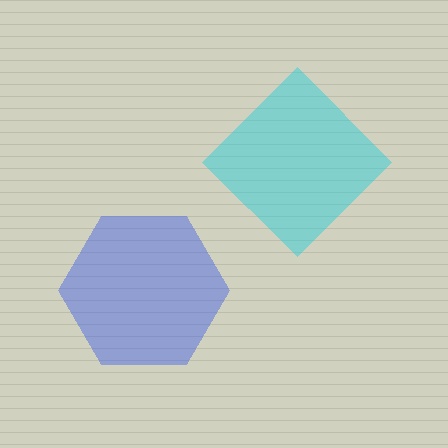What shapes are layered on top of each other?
The layered shapes are: a cyan diamond, a blue hexagon.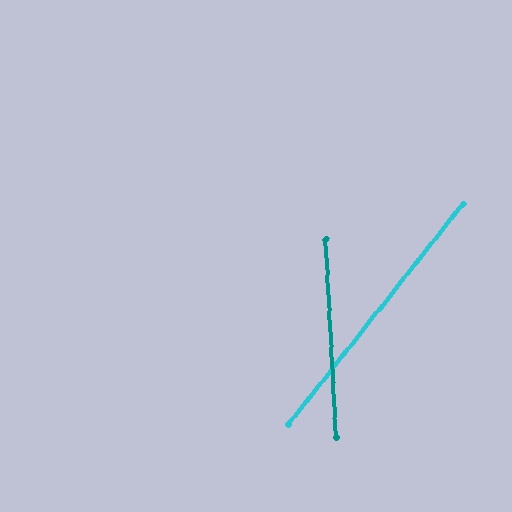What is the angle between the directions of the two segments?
Approximately 41 degrees.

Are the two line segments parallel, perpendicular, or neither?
Neither parallel nor perpendicular — they differ by about 41°.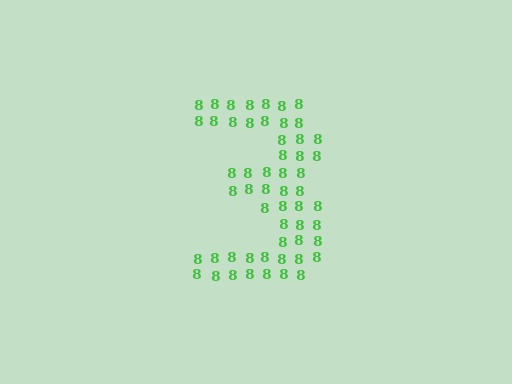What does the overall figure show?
The overall figure shows the digit 3.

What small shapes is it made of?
It is made of small digit 8's.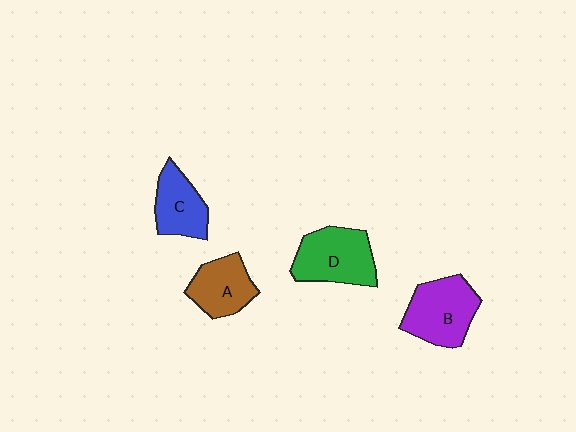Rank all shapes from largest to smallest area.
From largest to smallest: D (green), B (purple), A (brown), C (blue).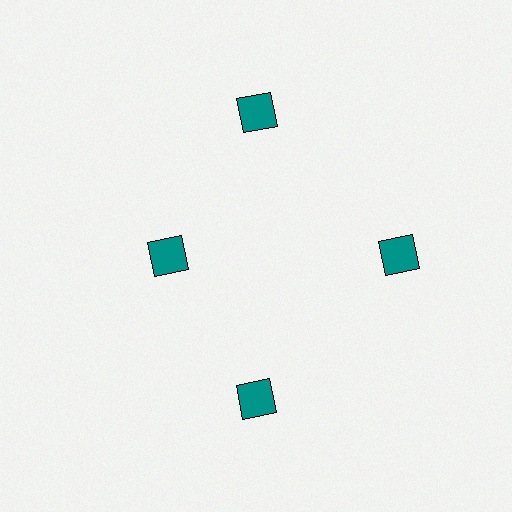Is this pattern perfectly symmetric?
No. The 4 teal squares are arranged in a ring, but one element near the 9 o'clock position is pulled inward toward the center, breaking the 4-fold rotational symmetry.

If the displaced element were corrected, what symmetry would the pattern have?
It would have 4-fold rotational symmetry — the pattern would map onto itself every 90 degrees.